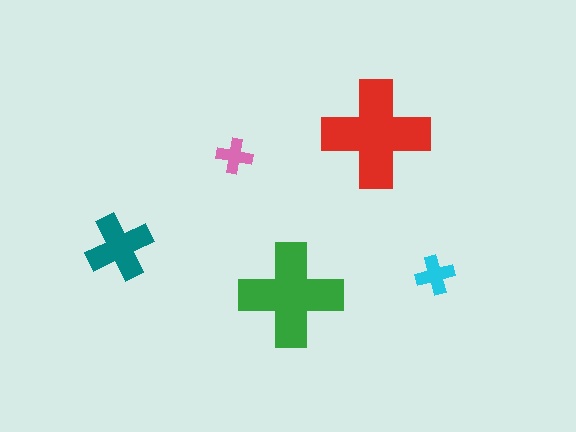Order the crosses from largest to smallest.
the red one, the green one, the teal one, the cyan one, the pink one.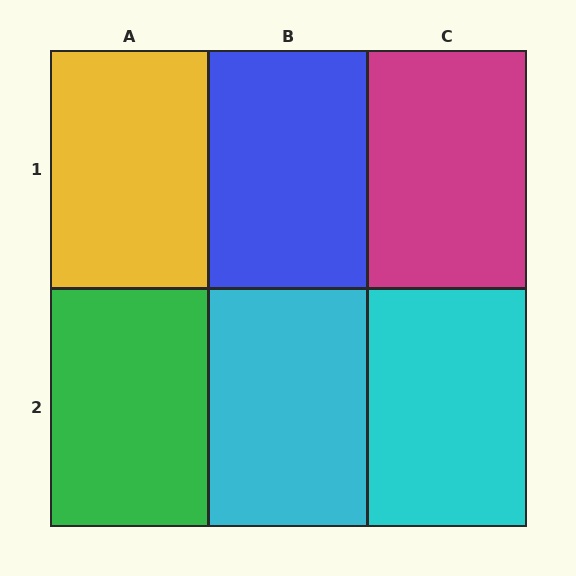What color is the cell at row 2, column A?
Green.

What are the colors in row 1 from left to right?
Yellow, blue, magenta.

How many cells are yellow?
1 cell is yellow.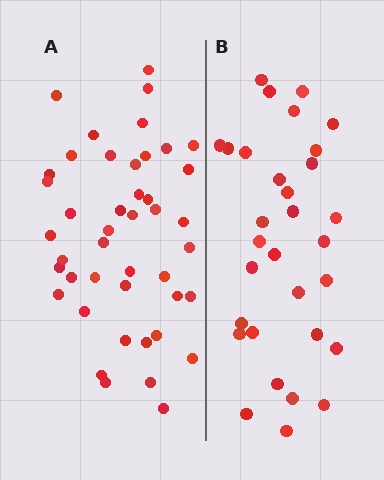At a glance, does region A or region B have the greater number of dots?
Region A (the left region) has more dots.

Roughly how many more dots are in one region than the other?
Region A has approximately 15 more dots than region B.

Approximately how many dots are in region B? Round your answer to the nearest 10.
About 30 dots. (The exact count is 31, which rounds to 30.)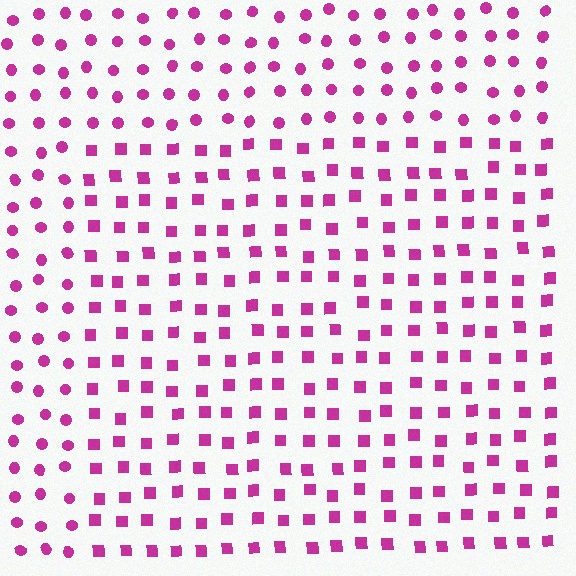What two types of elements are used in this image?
The image uses squares inside the rectangle region and circles outside it.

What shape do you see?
I see a rectangle.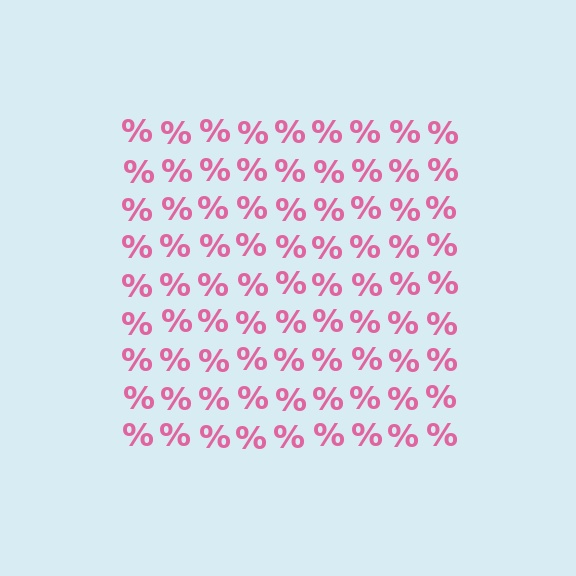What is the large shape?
The large shape is a square.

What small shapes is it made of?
It is made of small percent signs.